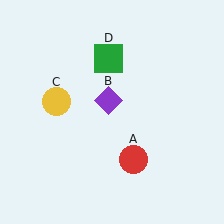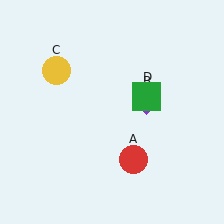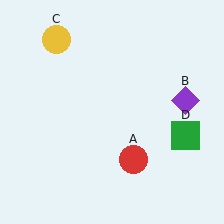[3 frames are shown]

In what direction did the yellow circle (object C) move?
The yellow circle (object C) moved up.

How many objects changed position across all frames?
3 objects changed position: purple diamond (object B), yellow circle (object C), green square (object D).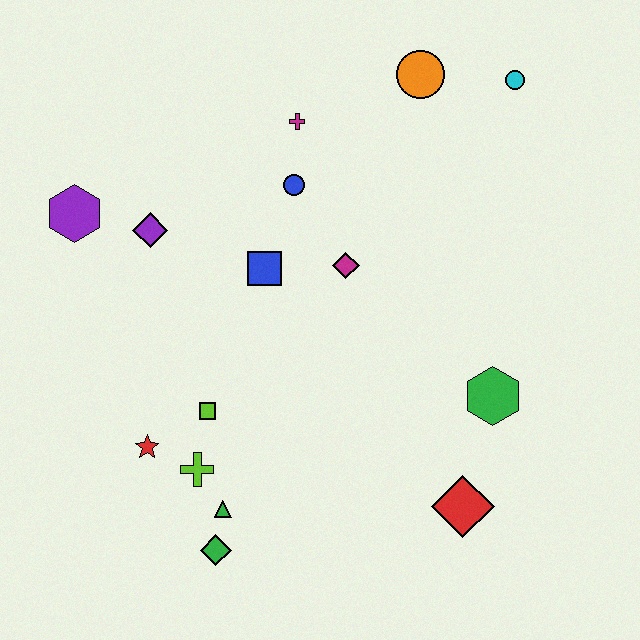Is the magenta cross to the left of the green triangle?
No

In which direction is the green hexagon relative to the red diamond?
The green hexagon is above the red diamond.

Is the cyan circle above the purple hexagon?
Yes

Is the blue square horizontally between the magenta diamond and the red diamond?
No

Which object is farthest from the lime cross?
The cyan circle is farthest from the lime cross.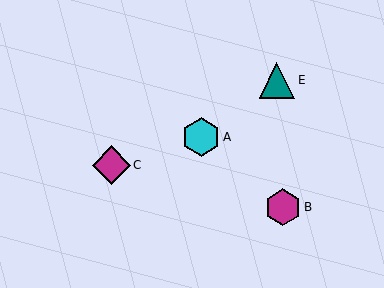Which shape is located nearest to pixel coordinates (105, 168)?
The magenta diamond (labeled C) at (111, 165) is nearest to that location.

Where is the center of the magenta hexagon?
The center of the magenta hexagon is at (283, 207).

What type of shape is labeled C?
Shape C is a magenta diamond.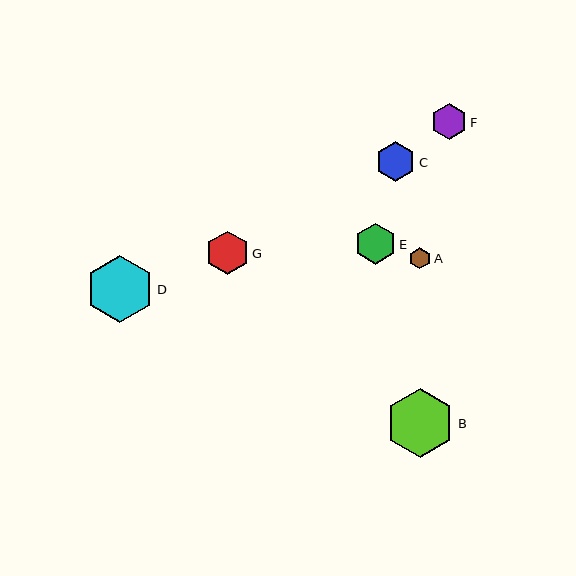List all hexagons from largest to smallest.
From largest to smallest: B, D, G, E, C, F, A.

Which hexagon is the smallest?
Hexagon A is the smallest with a size of approximately 21 pixels.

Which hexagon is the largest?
Hexagon B is the largest with a size of approximately 69 pixels.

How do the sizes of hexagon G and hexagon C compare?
Hexagon G and hexagon C are approximately the same size.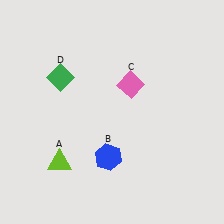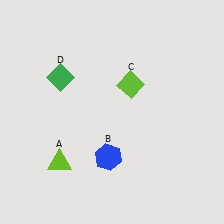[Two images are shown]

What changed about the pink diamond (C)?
In Image 1, C is pink. In Image 2, it changed to lime.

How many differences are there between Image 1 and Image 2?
There is 1 difference between the two images.